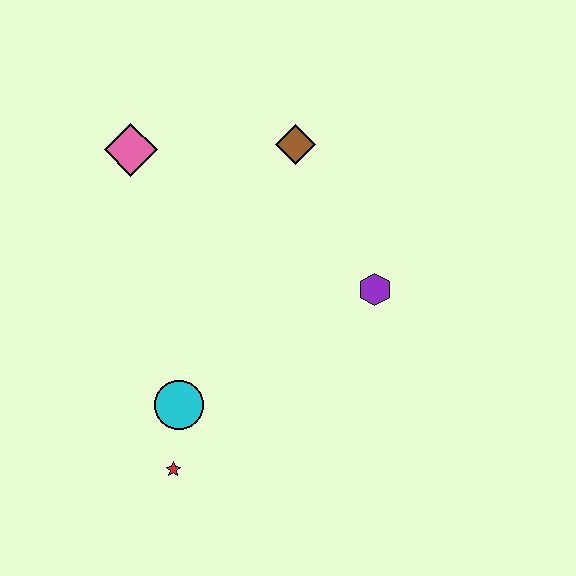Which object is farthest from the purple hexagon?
The pink diamond is farthest from the purple hexagon.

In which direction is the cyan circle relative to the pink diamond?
The cyan circle is below the pink diamond.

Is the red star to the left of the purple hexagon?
Yes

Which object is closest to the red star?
The cyan circle is closest to the red star.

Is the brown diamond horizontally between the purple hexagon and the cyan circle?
Yes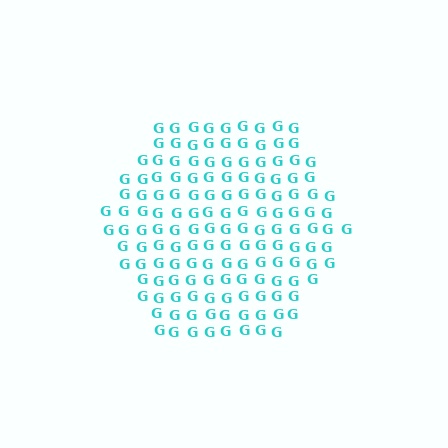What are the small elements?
The small elements are letter G's.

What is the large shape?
The large shape is a hexagon.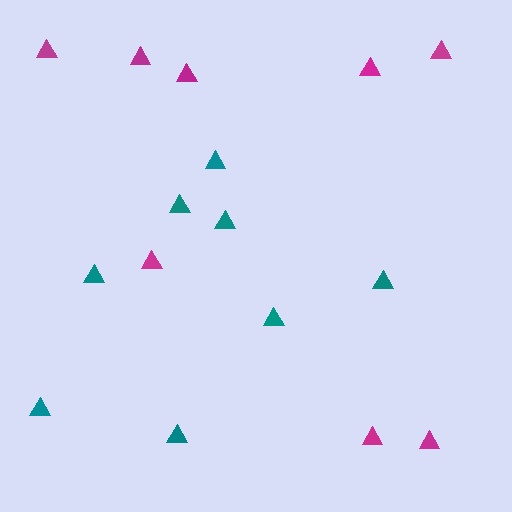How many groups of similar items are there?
There are 2 groups: one group of teal triangles (8) and one group of magenta triangles (8).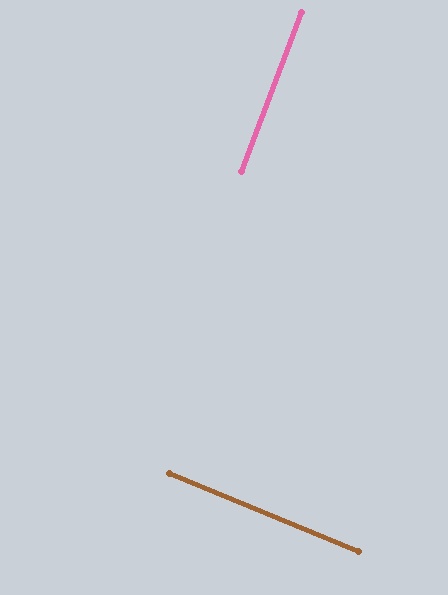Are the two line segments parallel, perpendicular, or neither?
Perpendicular — they meet at approximately 88°.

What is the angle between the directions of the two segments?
Approximately 88 degrees.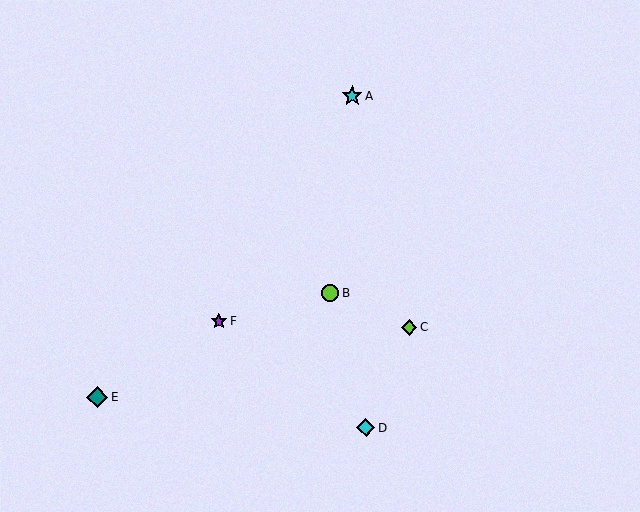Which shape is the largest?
The teal diamond (labeled E) is the largest.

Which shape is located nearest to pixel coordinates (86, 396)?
The teal diamond (labeled E) at (98, 397) is nearest to that location.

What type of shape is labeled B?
Shape B is a lime circle.